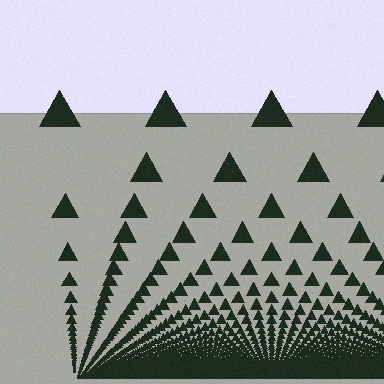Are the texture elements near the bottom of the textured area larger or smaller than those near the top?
Smaller. The gradient is inverted — elements near the bottom are smaller and denser.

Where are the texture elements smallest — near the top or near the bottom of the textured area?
Near the bottom.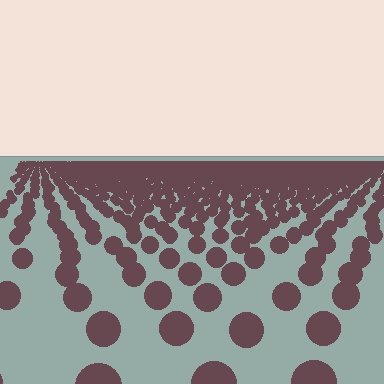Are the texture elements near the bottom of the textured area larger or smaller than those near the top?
Larger. Near the bottom, elements are closer to the viewer and appear at a bigger on-screen size.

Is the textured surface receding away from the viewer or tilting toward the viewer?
The surface is receding away from the viewer. Texture elements get smaller and denser toward the top.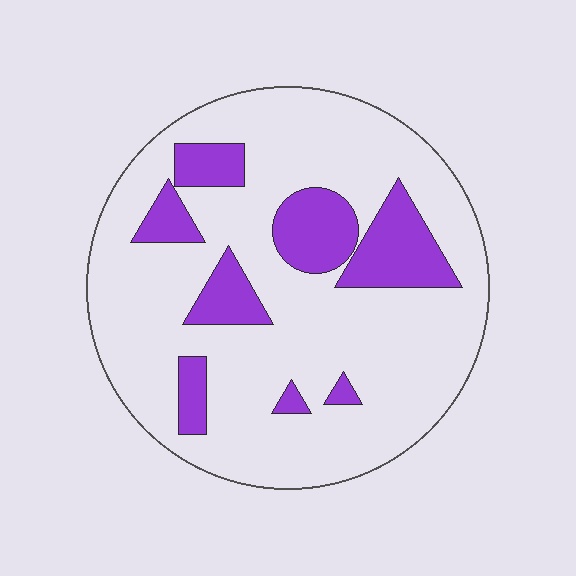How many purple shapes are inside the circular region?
8.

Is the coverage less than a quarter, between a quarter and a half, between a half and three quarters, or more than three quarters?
Less than a quarter.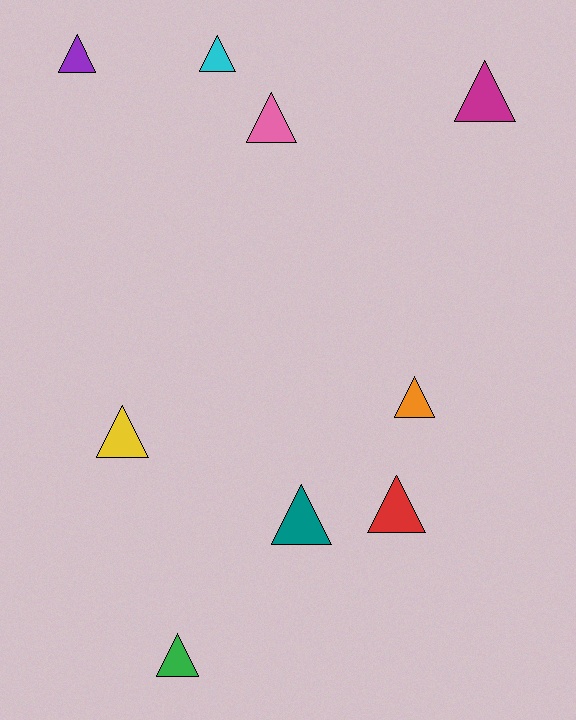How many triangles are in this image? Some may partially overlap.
There are 9 triangles.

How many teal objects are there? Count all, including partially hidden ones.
There is 1 teal object.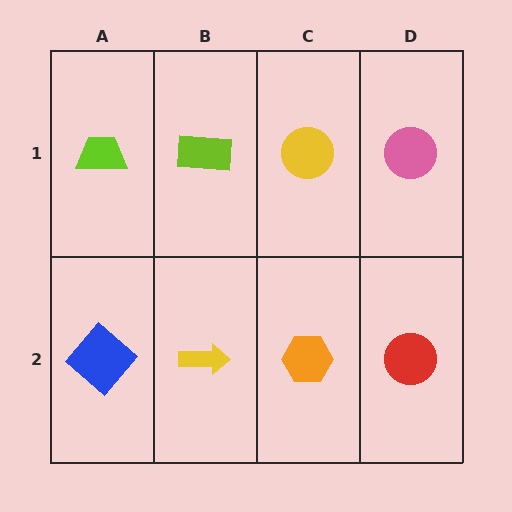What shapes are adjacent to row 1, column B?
A yellow arrow (row 2, column B), a lime trapezoid (row 1, column A), a yellow circle (row 1, column C).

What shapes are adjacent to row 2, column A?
A lime trapezoid (row 1, column A), a yellow arrow (row 2, column B).